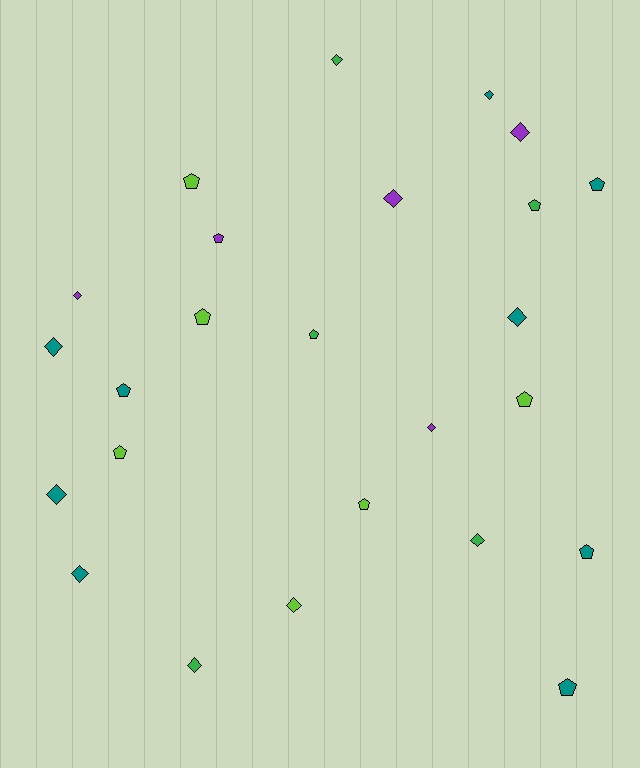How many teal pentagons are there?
There are 4 teal pentagons.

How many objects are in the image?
There are 25 objects.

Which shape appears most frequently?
Diamond, with 13 objects.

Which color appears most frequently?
Teal, with 9 objects.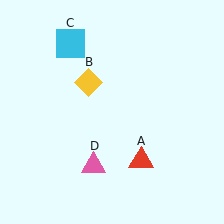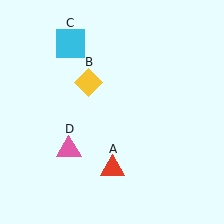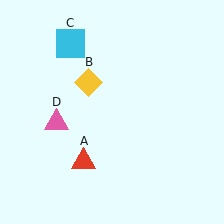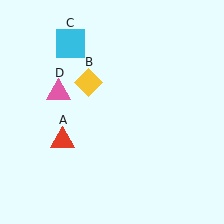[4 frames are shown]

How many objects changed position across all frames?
2 objects changed position: red triangle (object A), pink triangle (object D).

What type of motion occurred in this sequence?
The red triangle (object A), pink triangle (object D) rotated clockwise around the center of the scene.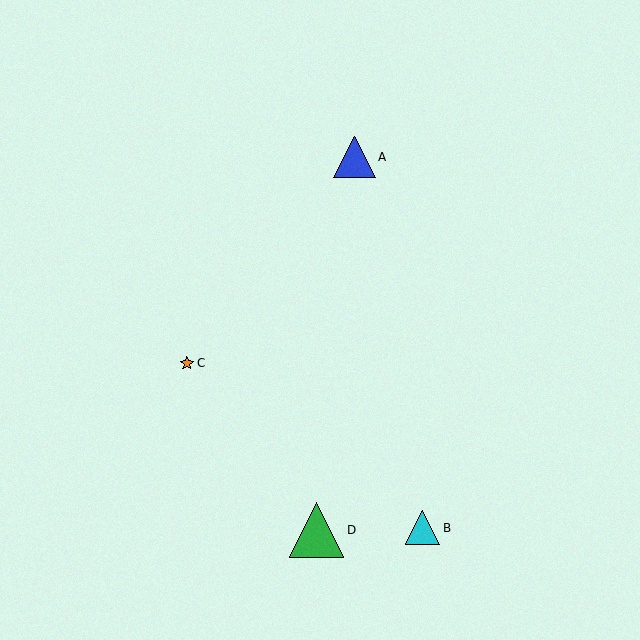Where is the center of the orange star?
The center of the orange star is at (187, 363).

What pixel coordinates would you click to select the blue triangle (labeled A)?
Click at (354, 157) to select the blue triangle A.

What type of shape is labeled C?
Shape C is an orange star.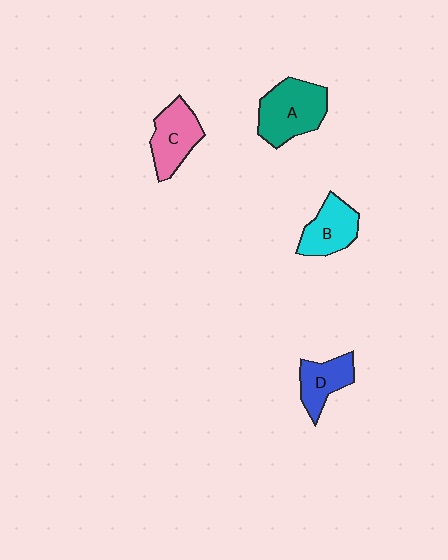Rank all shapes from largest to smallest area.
From largest to smallest: A (teal), C (pink), B (cyan), D (blue).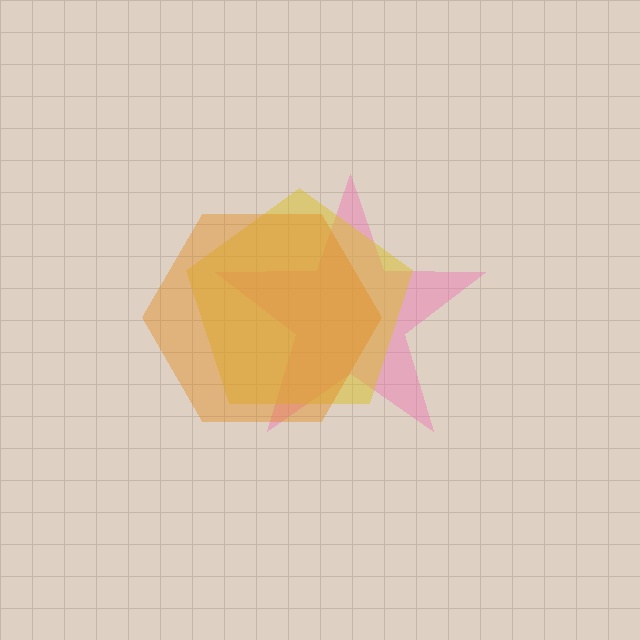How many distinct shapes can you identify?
There are 3 distinct shapes: a pink star, a yellow pentagon, an orange hexagon.